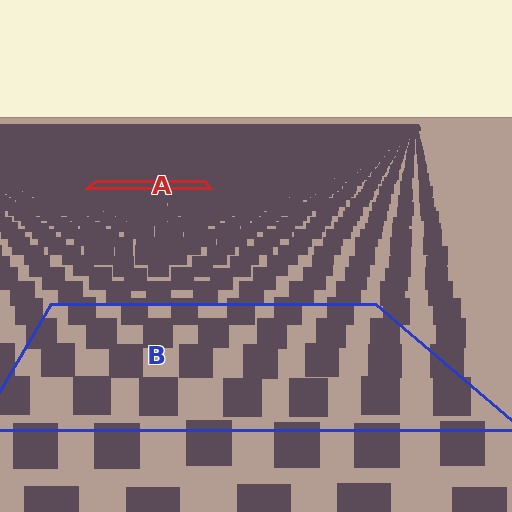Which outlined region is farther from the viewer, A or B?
Region A is farther from the viewer — the texture elements inside it appear smaller and more densely packed.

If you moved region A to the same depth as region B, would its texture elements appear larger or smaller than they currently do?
They would appear larger. At a closer depth, the same texture elements are projected at a bigger on-screen size.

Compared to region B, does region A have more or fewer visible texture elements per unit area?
Region A has more texture elements per unit area — they are packed more densely because it is farther away.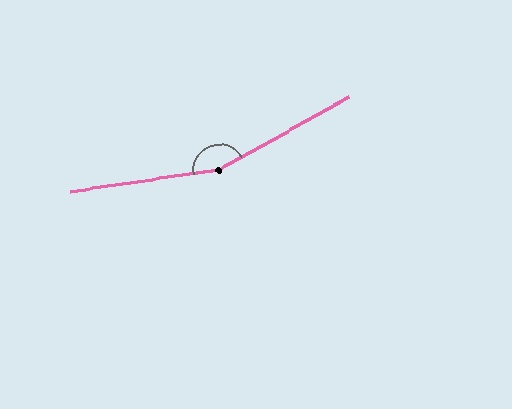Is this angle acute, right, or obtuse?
It is obtuse.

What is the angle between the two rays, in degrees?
Approximately 159 degrees.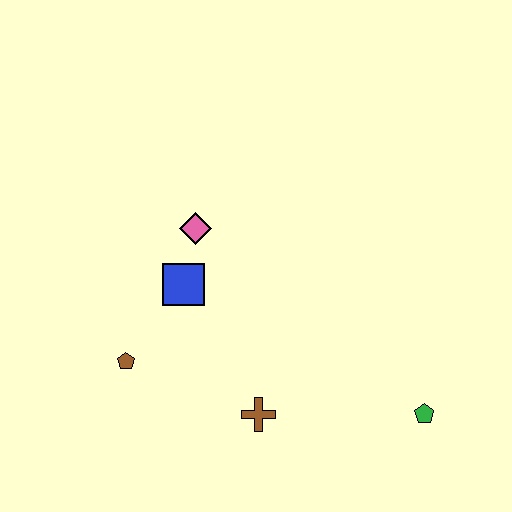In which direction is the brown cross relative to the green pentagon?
The brown cross is to the left of the green pentagon.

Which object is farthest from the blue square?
The green pentagon is farthest from the blue square.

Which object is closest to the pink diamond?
The blue square is closest to the pink diamond.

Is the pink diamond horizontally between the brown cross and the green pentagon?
No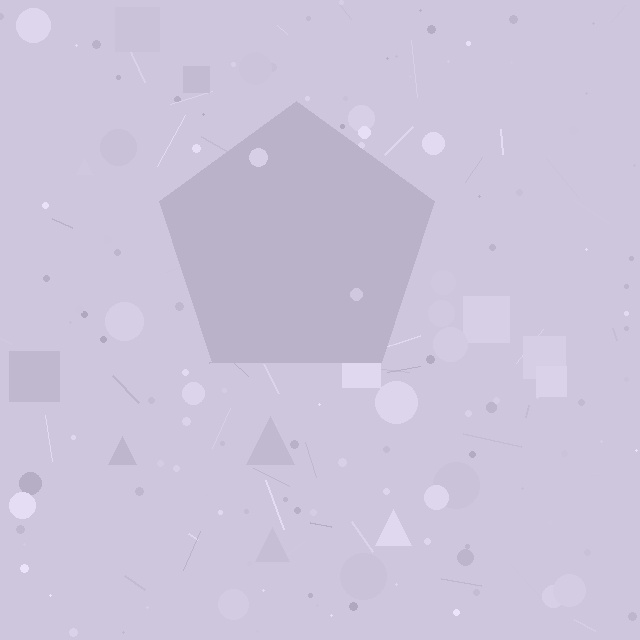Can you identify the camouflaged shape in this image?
The camouflaged shape is a pentagon.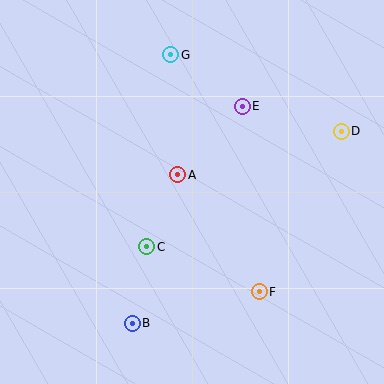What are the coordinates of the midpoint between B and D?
The midpoint between B and D is at (237, 227).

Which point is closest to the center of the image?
Point A at (178, 175) is closest to the center.